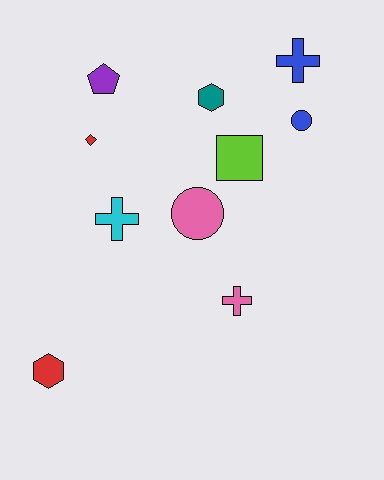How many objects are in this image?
There are 10 objects.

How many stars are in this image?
There are no stars.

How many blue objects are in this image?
There are 2 blue objects.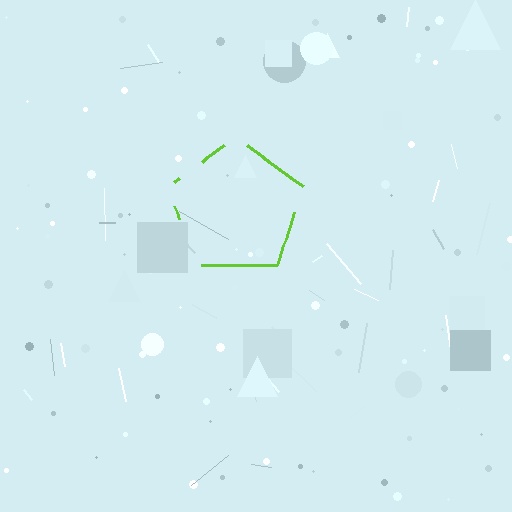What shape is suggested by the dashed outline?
The dashed outline suggests a pentagon.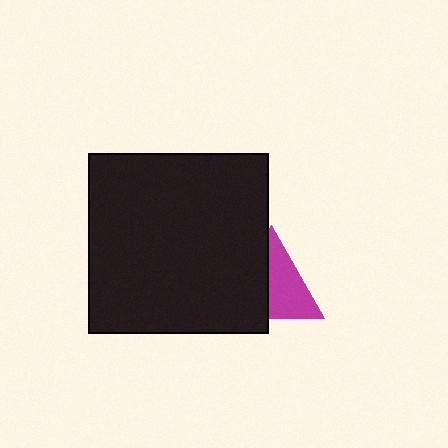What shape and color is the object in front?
The object in front is a black square.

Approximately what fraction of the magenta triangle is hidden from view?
Roughly 47% of the magenta triangle is hidden behind the black square.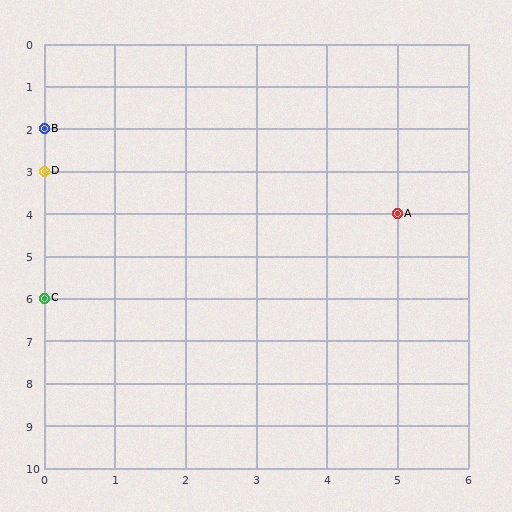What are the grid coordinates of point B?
Point B is at grid coordinates (0, 2).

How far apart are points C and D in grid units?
Points C and D are 3 rows apart.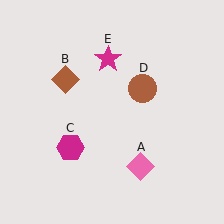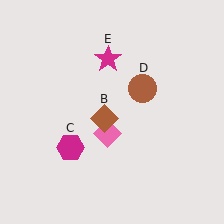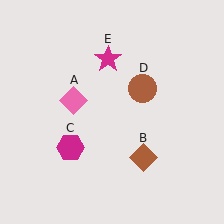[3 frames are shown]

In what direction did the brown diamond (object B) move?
The brown diamond (object B) moved down and to the right.